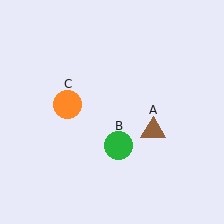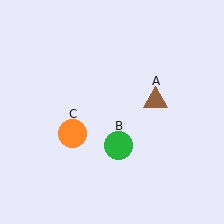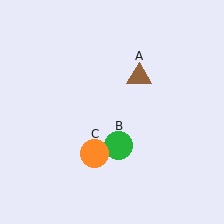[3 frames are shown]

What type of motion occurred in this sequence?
The brown triangle (object A), orange circle (object C) rotated counterclockwise around the center of the scene.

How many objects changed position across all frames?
2 objects changed position: brown triangle (object A), orange circle (object C).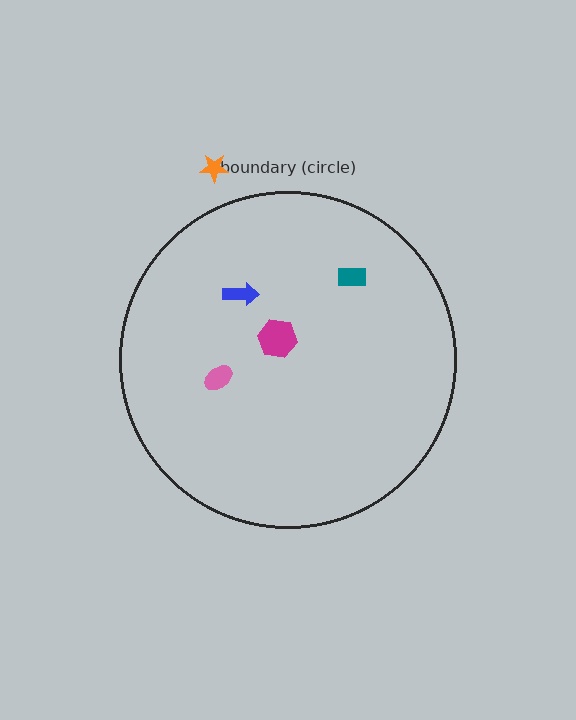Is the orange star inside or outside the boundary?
Outside.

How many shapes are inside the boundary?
4 inside, 1 outside.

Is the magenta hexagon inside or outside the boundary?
Inside.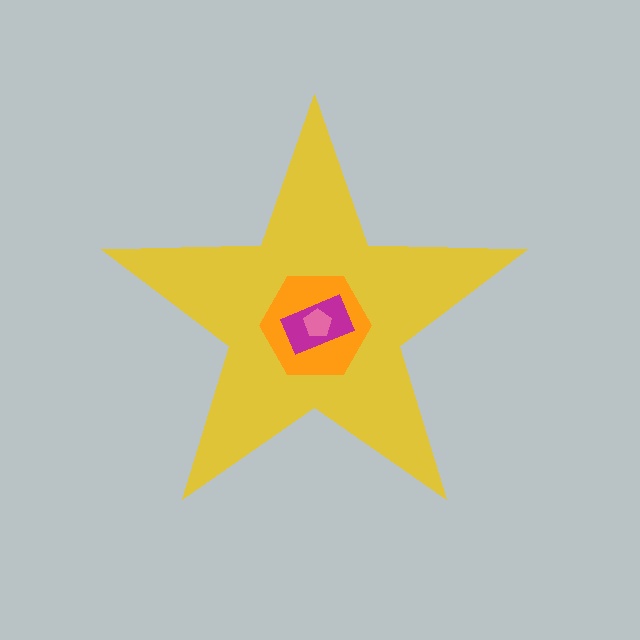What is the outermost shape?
The yellow star.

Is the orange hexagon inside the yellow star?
Yes.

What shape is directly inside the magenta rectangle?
The pink pentagon.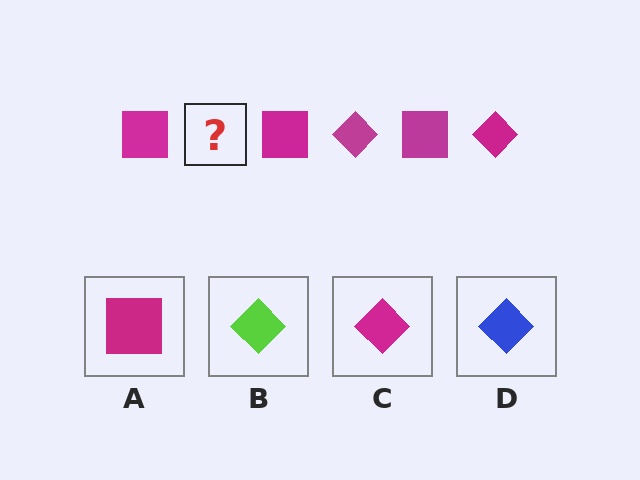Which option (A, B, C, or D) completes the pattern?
C.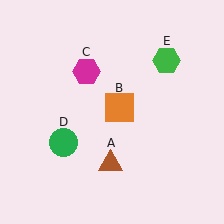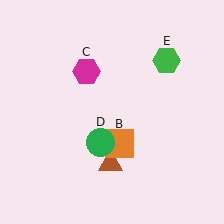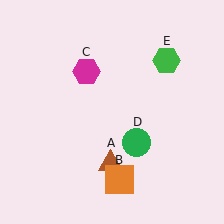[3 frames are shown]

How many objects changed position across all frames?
2 objects changed position: orange square (object B), green circle (object D).